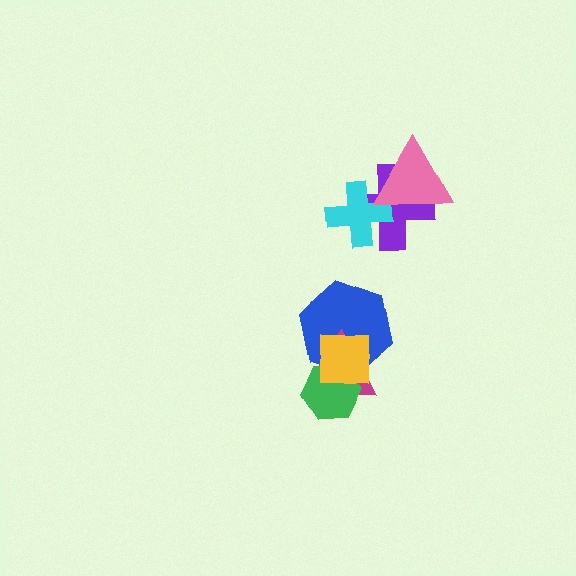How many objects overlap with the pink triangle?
2 objects overlap with the pink triangle.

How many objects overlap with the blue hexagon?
3 objects overlap with the blue hexagon.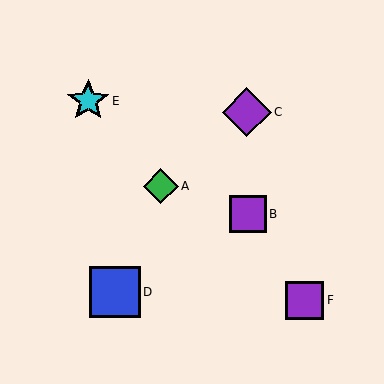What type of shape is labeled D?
Shape D is a blue square.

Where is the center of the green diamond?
The center of the green diamond is at (161, 186).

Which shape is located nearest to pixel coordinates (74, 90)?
The cyan star (labeled E) at (88, 101) is nearest to that location.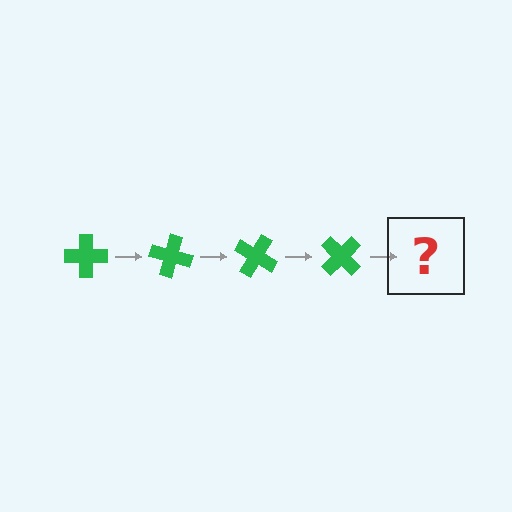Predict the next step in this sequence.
The next step is a green cross rotated 60 degrees.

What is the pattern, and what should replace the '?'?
The pattern is that the cross rotates 15 degrees each step. The '?' should be a green cross rotated 60 degrees.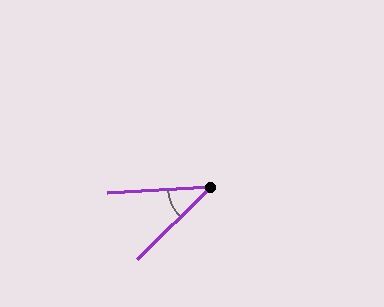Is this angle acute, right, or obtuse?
It is acute.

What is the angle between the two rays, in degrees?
Approximately 41 degrees.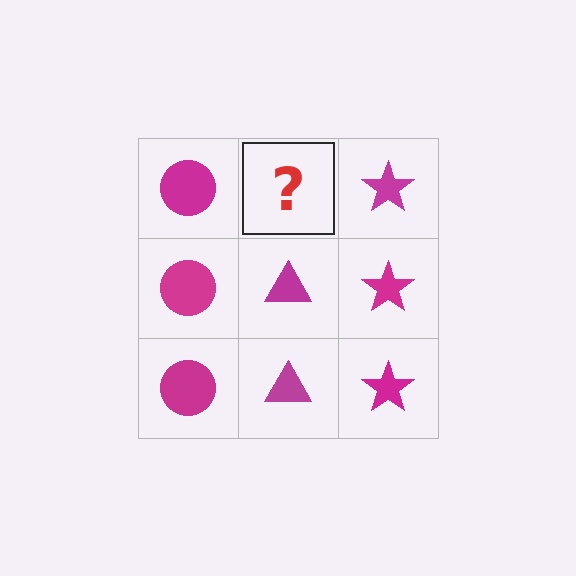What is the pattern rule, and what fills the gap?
The rule is that each column has a consistent shape. The gap should be filled with a magenta triangle.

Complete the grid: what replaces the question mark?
The question mark should be replaced with a magenta triangle.